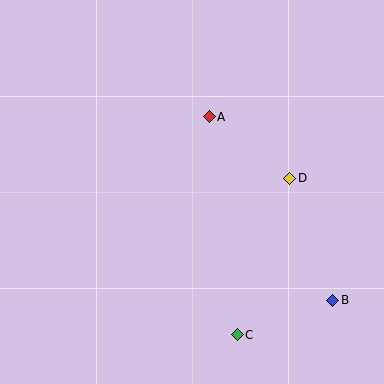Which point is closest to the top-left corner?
Point A is closest to the top-left corner.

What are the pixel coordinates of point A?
Point A is at (209, 117).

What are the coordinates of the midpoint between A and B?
The midpoint between A and B is at (271, 208).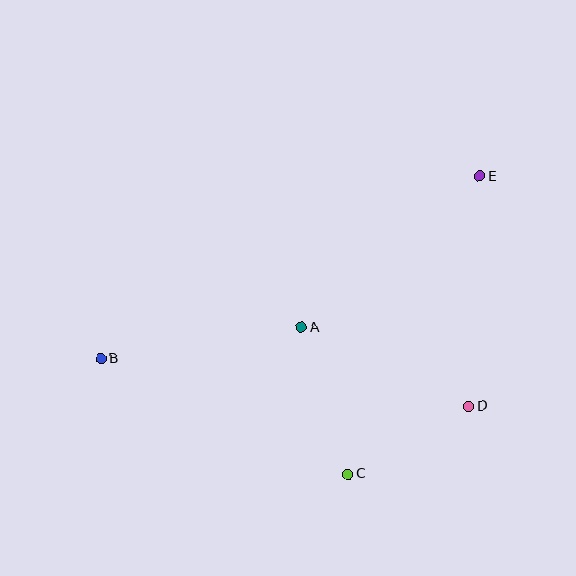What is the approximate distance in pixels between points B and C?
The distance between B and C is approximately 273 pixels.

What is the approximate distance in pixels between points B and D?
The distance between B and D is approximately 371 pixels.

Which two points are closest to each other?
Points C and D are closest to each other.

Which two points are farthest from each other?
Points B and E are farthest from each other.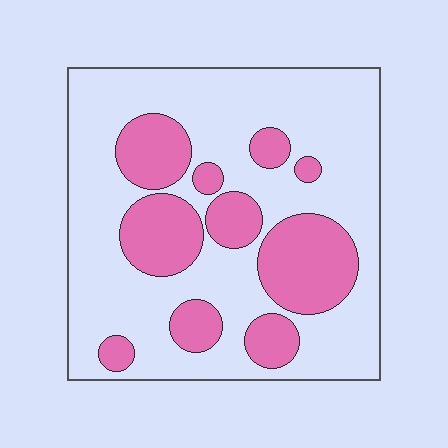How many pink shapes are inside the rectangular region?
10.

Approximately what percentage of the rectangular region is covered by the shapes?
Approximately 30%.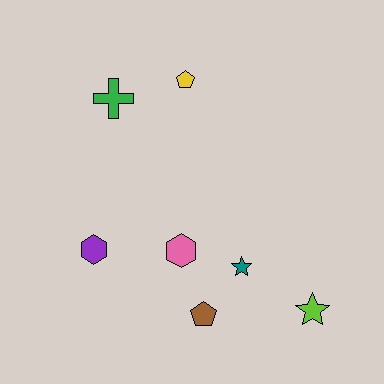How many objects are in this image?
There are 7 objects.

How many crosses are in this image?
There is 1 cross.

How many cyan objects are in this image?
There are no cyan objects.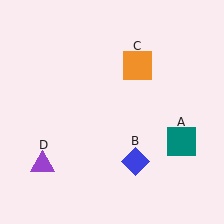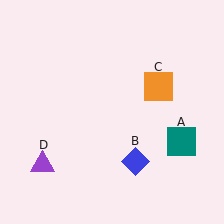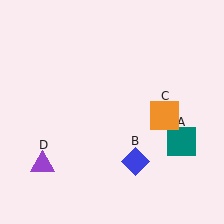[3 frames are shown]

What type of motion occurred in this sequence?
The orange square (object C) rotated clockwise around the center of the scene.